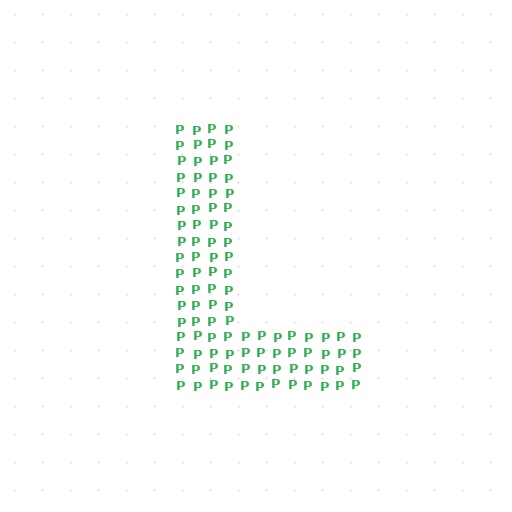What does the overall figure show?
The overall figure shows the letter L.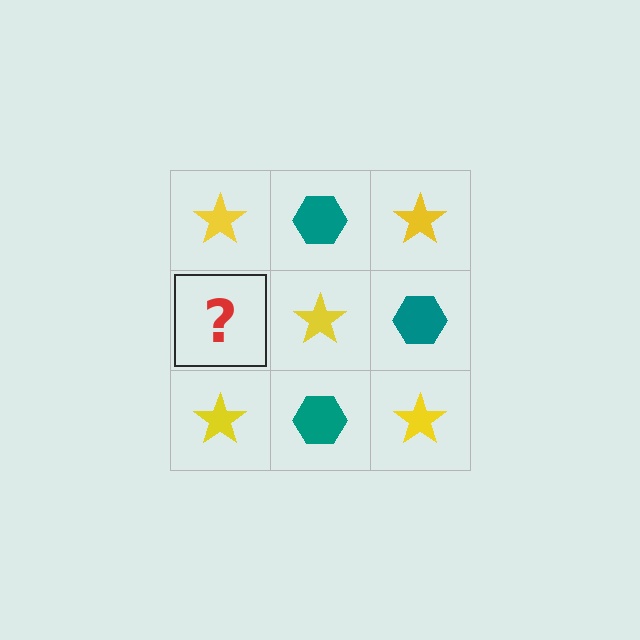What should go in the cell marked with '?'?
The missing cell should contain a teal hexagon.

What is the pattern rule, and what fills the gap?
The rule is that it alternates yellow star and teal hexagon in a checkerboard pattern. The gap should be filled with a teal hexagon.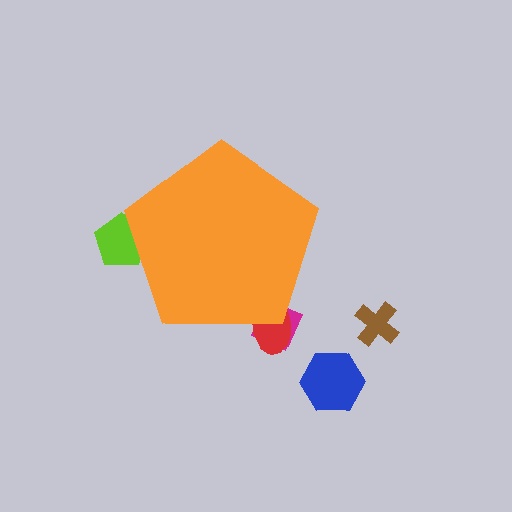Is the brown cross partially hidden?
No, the brown cross is fully visible.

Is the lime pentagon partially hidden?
Yes, the lime pentagon is partially hidden behind the orange pentagon.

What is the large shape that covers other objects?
An orange pentagon.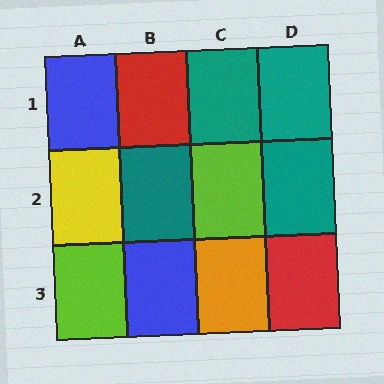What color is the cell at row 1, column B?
Red.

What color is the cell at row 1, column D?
Teal.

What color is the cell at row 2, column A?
Yellow.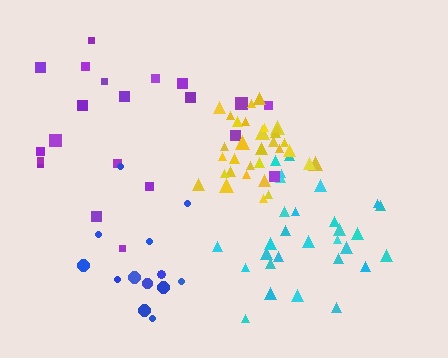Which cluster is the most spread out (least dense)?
Purple.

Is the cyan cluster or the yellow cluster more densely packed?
Yellow.